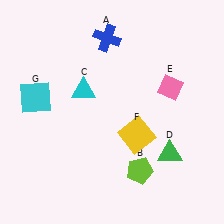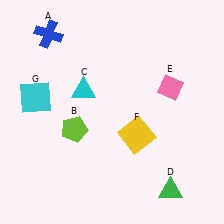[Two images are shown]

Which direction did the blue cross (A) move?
The blue cross (A) moved left.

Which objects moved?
The objects that moved are: the blue cross (A), the lime pentagon (B), the green triangle (D).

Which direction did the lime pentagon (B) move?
The lime pentagon (B) moved left.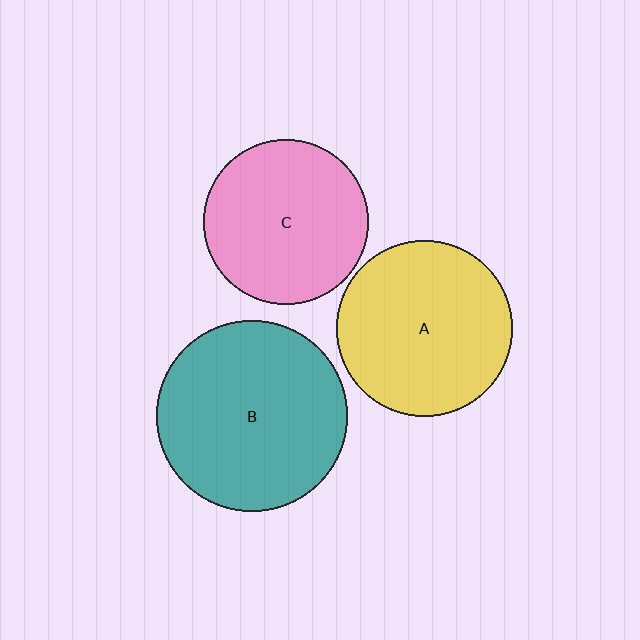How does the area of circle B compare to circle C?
Approximately 1.3 times.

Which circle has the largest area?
Circle B (teal).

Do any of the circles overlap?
No, none of the circles overlap.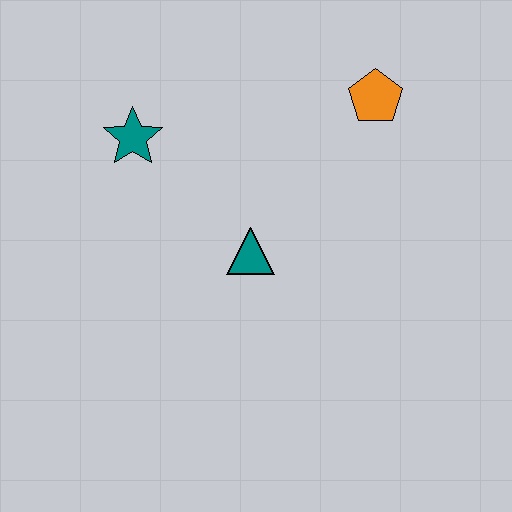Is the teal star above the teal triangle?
Yes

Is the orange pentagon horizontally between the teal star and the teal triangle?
No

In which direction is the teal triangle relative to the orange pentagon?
The teal triangle is below the orange pentagon.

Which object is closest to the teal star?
The teal triangle is closest to the teal star.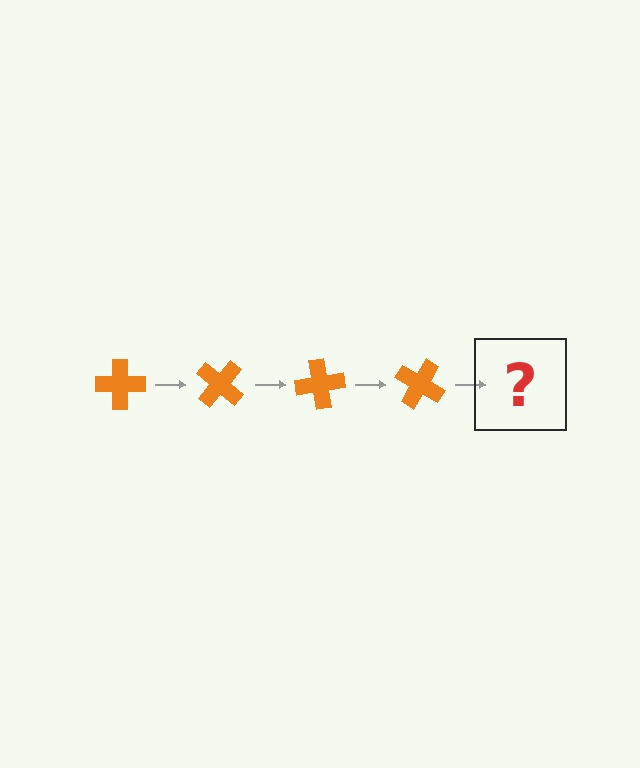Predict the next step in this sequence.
The next step is an orange cross rotated 160 degrees.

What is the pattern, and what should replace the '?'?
The pattern is that the cross rotates 40 degrees each step. The '?' should be an orange cross rotated 160 degrees.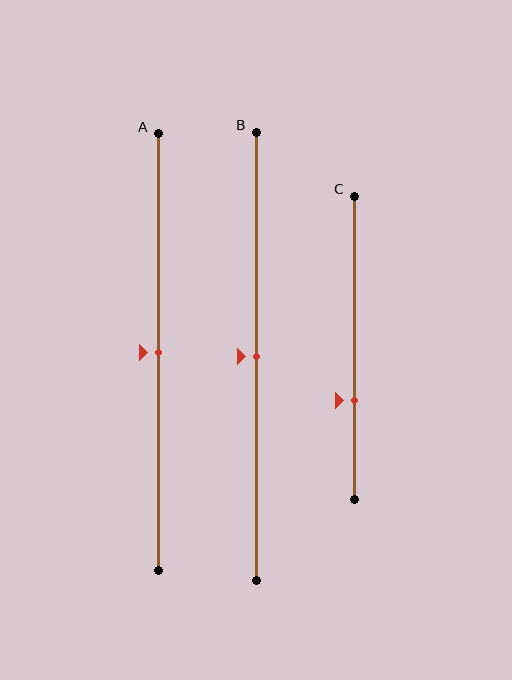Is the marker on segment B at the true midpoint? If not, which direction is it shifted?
Yes, the marker on segment B is at the true midpoint.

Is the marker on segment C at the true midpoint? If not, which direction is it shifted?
No, the marker on segment C is shifted downward by about 17% of the segment length.